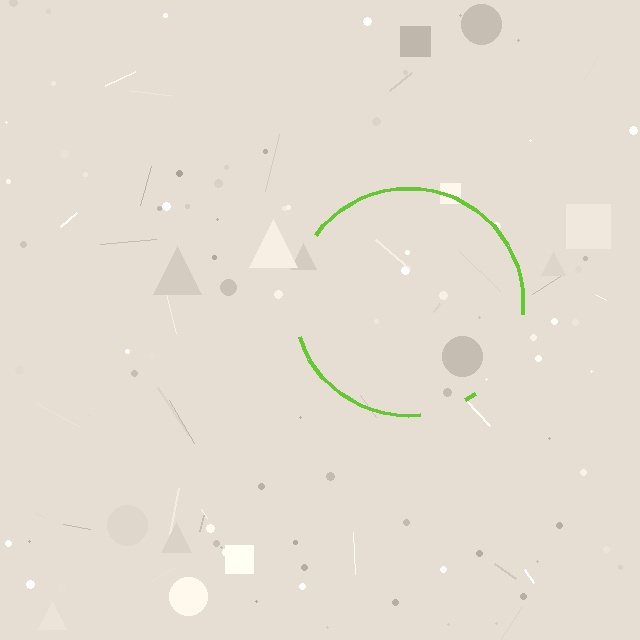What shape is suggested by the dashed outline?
The dashed outline suggests a circle.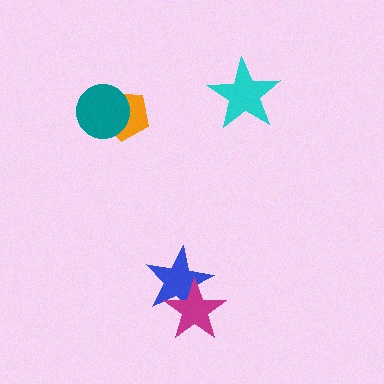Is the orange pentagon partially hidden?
Yes, it is partially covered by another shape.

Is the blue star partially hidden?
Yes, it is partially covered by another shape.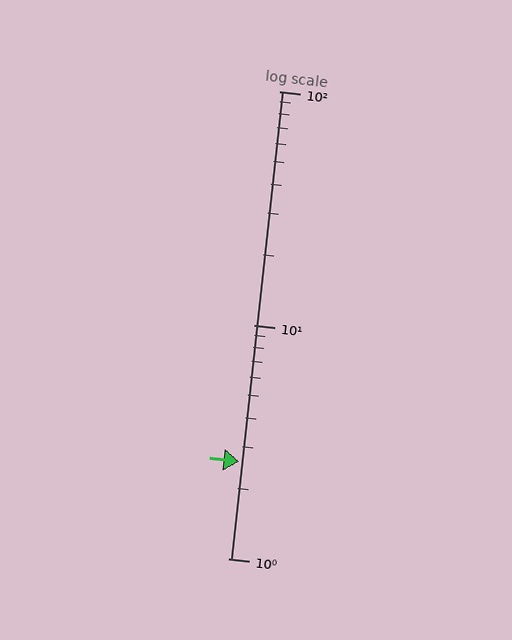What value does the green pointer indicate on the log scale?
The pointer indicates approximately 2.6.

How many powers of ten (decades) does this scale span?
The scale spans 2 decades, from 1 to 100.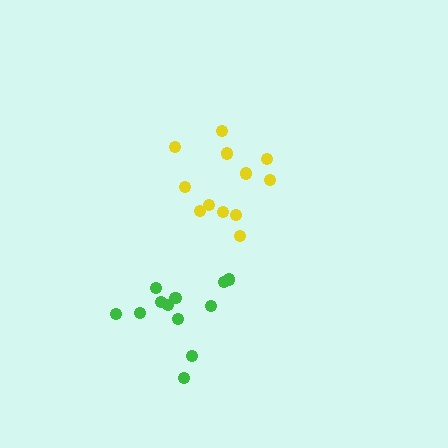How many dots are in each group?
Group 1: 12 dots, Group 2: 12 dots (24 total).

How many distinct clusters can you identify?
There are 2 distinct clusters.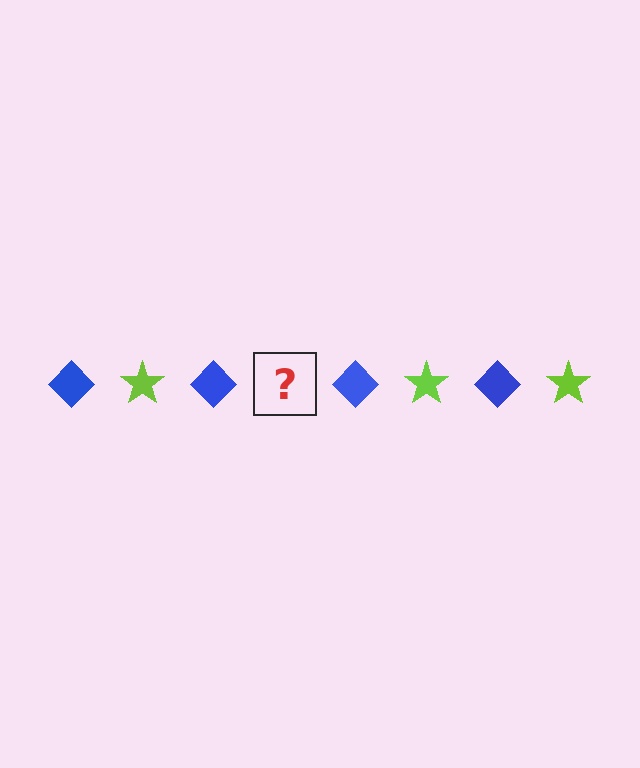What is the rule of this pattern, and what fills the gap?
The rule is that the pattern alternates between blue diamond and lime star. The gap should be filled with a lime star.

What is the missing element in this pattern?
The missing element is a lime star.